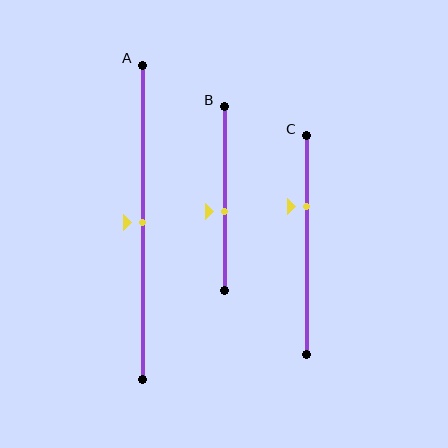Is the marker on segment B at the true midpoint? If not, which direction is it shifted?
No, the marker on segment B is shifted downward by about 7% of the segment length.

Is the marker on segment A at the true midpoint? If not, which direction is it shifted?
Yes, the marker on segment A is at the true midpoint.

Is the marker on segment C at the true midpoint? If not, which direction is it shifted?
No, the marker on segment C is shifted upward by about 18% of the segment length.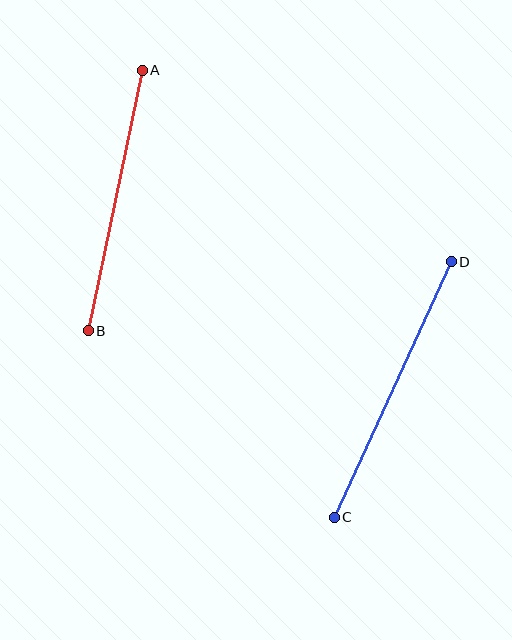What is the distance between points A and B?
The distance is approximately 266 pixels.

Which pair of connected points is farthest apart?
Points C and D are farthest apart.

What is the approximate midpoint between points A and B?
The midpoint is at approximately (115, 201) pixels.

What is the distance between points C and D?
The distance is approximately 281 pixels.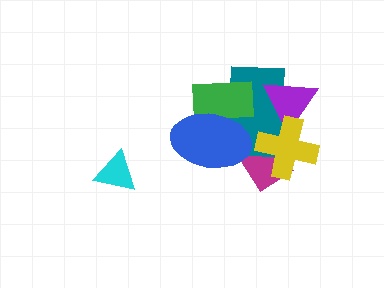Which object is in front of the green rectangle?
The blue ellipse is in front of the green rectangle.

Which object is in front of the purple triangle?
The yellow cross is in front of the purple triangle.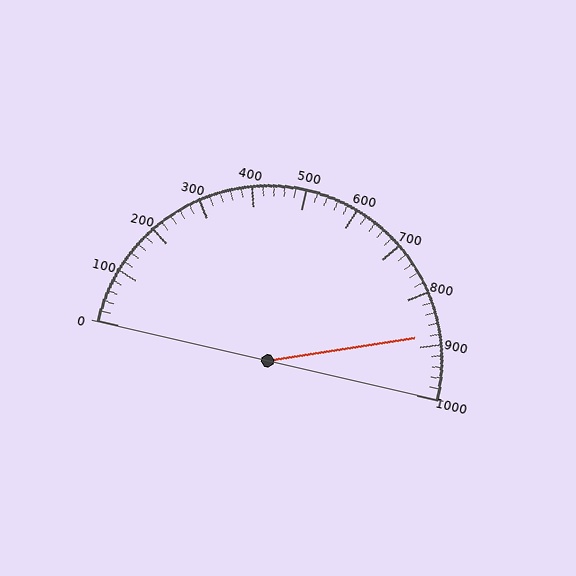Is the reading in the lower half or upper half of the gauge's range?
The reading is in the upper half of the range (0 to 1000).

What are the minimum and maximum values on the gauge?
The gauge ranges from 0 to 1000.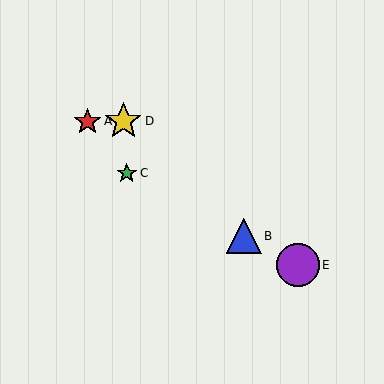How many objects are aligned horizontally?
2 objects (A, D) are aligned horizontally.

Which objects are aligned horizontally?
Objects A, D are aligned horizontally.